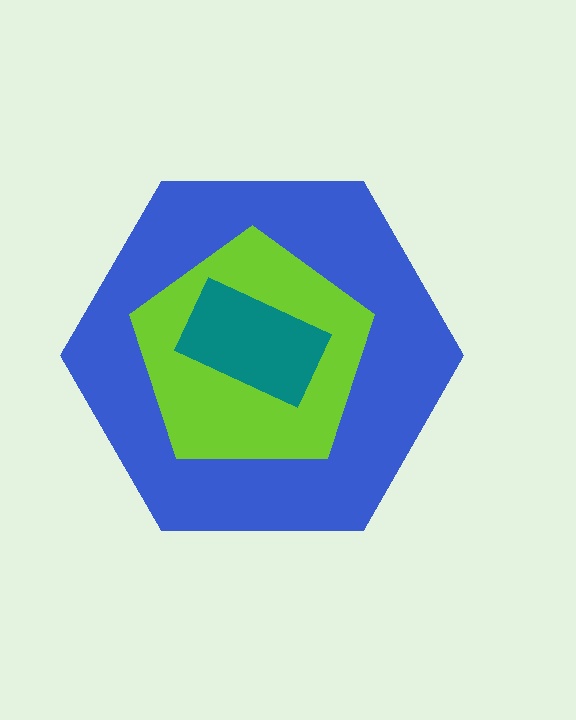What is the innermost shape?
The teal rectangle.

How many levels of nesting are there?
3.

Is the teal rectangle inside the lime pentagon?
Yes.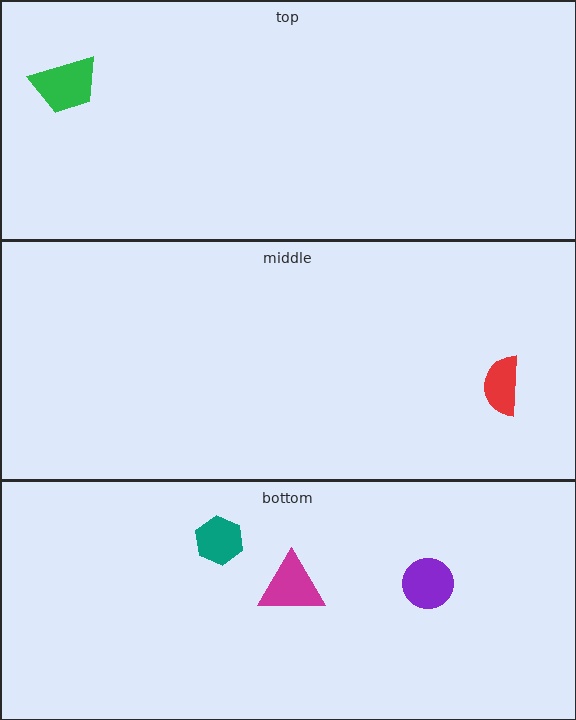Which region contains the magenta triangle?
The bottom region.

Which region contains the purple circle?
The bottom region.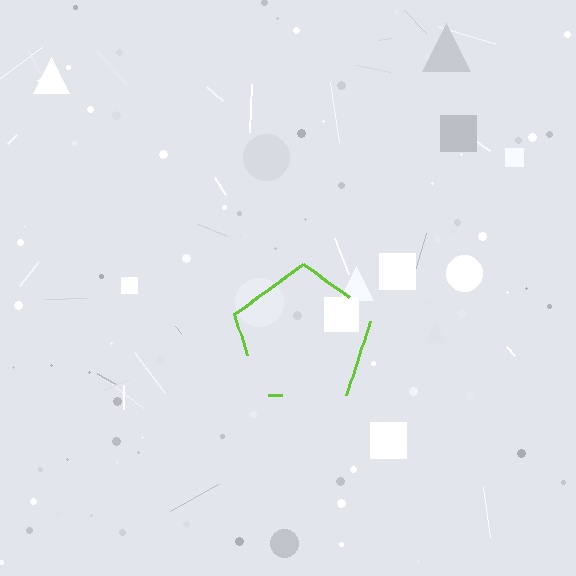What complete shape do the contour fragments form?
The contour fragments form a pentagon.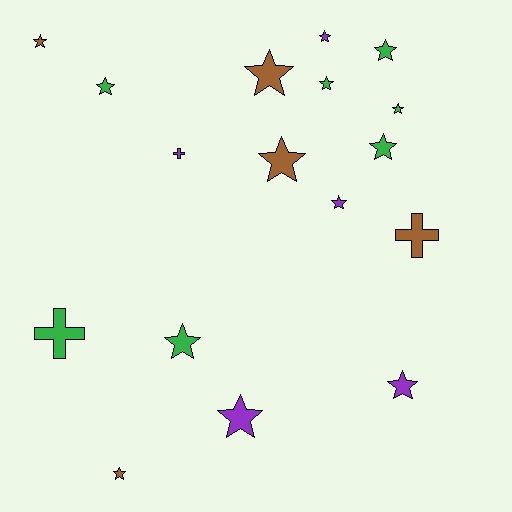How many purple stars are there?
There are 4 purple stars.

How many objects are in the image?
There are 17 objects.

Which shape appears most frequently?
Star, with 14 objects.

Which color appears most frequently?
Green, with 7 objects.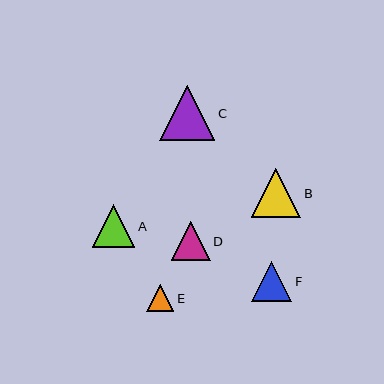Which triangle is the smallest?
Triangle E is the smallest with a size of approximately 27 pixels.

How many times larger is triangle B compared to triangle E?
Triangle B is approximately 1.8 times the size of triangle E.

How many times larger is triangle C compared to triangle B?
Triangle C is approximately 1.1 times the size of triangle B.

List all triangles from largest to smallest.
From largest to smallest: C, B, A, F, D, E.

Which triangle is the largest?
Triangle C is the largest with a size of approximately 55 pixels.